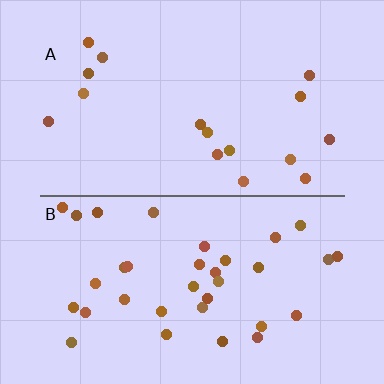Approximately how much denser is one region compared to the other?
Approximately 2.1× — region B over region A.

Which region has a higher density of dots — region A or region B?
B (the bottom).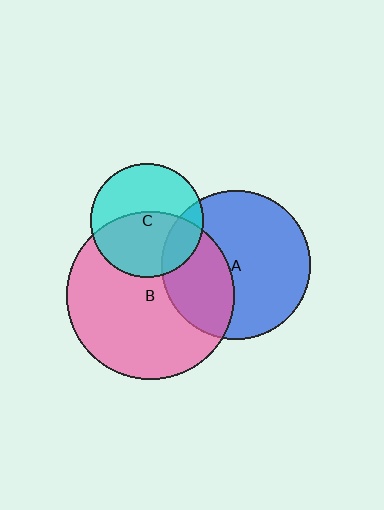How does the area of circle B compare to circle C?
Approximately 2.2 times.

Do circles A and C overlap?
Yes.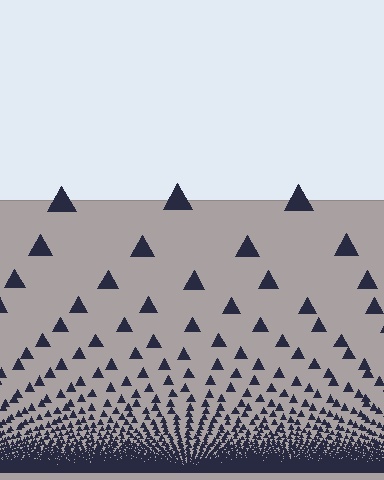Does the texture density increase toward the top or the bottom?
Density increases toward the bottom.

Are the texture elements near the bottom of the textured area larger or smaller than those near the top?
Smaller. The gradient is inverted — elements near the bottom are smaller and denser.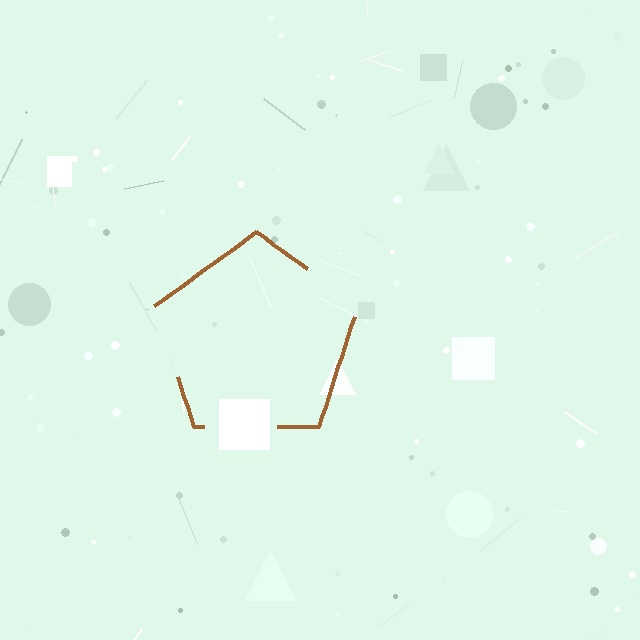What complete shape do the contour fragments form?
The contour fragments form a pentagon.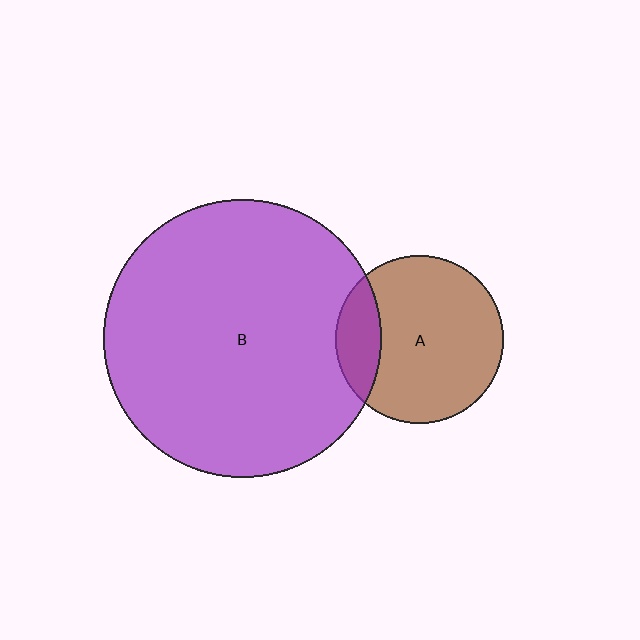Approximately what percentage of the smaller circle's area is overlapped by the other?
Approximately 20%.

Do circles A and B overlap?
Yes.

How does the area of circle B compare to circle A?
Approximately 2.8 times.